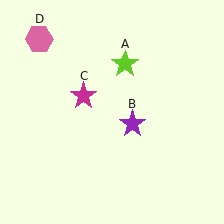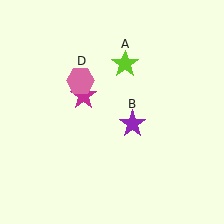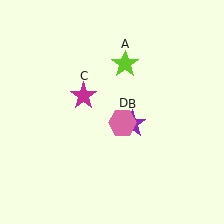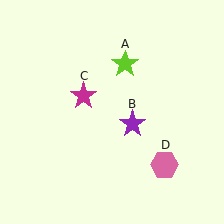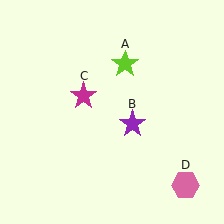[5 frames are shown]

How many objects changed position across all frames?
1 object changed position: pink hexagon (object D).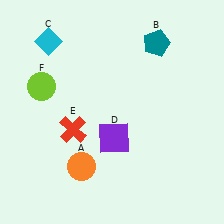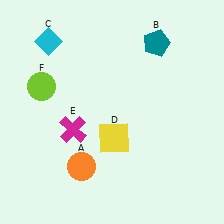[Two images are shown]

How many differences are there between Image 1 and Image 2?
There are 2 differences between the two images.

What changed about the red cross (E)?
In Image 1, E is red. In Image 2, it changed to magenta.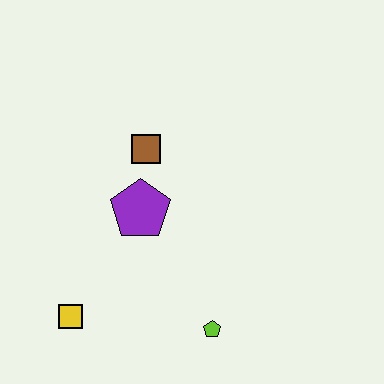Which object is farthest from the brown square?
The lime pentagon is farthest from the brown square.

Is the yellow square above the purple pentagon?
No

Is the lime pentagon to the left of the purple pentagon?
No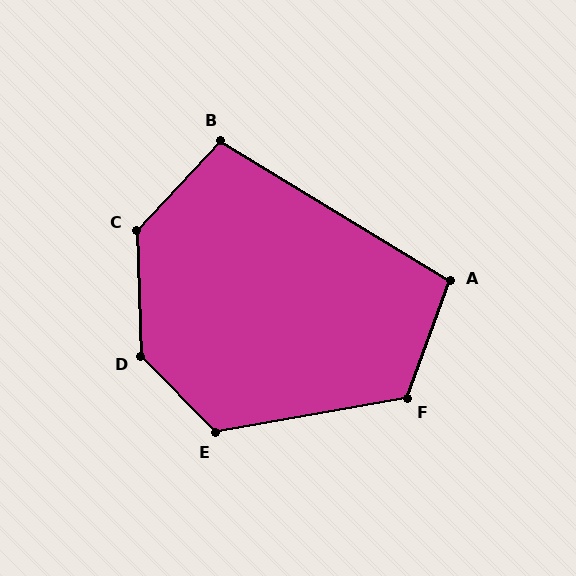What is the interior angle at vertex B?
Approximately 102 degrees (obtuse).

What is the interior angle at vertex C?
Approximately 135 degrees (obtuse).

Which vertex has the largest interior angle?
D, at approximately 138 degrees.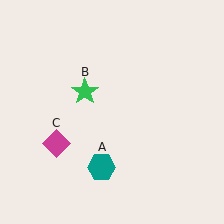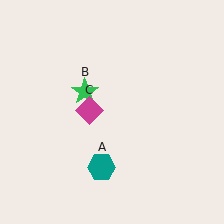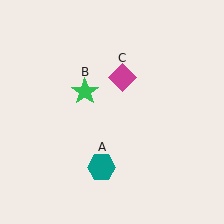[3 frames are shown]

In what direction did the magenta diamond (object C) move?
The magenta diamond (object C) moved up and to the right.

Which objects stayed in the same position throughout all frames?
Teal hexagon (object A) and green star (object B) remained stationary.